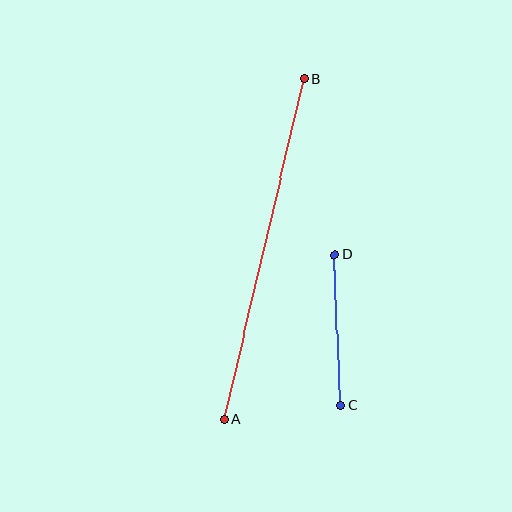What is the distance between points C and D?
The distance is approximately 151 pixels.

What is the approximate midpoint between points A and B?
The midpoint is at approximately (264, 249) pixels.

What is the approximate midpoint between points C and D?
The midpoint is at approximately (338, 330) pixels.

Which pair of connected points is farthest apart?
Points A and B are farthest apart.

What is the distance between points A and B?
The distance is approximately 350 pixels.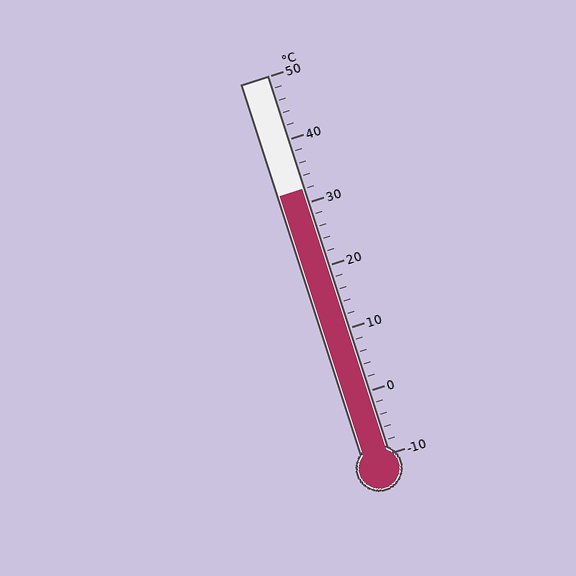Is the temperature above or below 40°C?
The temperature is below 40°C.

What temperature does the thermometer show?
The thermometer shows approximately 32°C.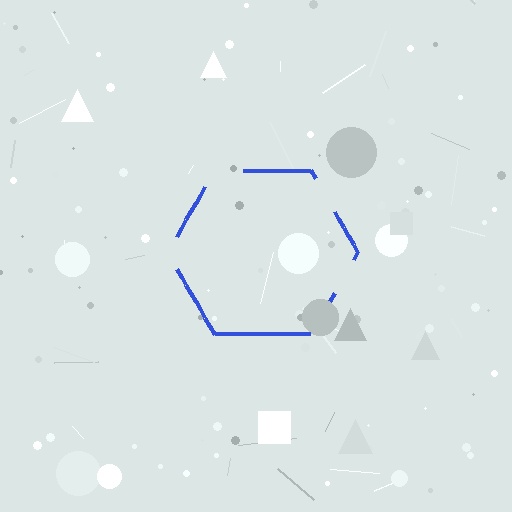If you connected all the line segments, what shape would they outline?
They would outline a hexagon.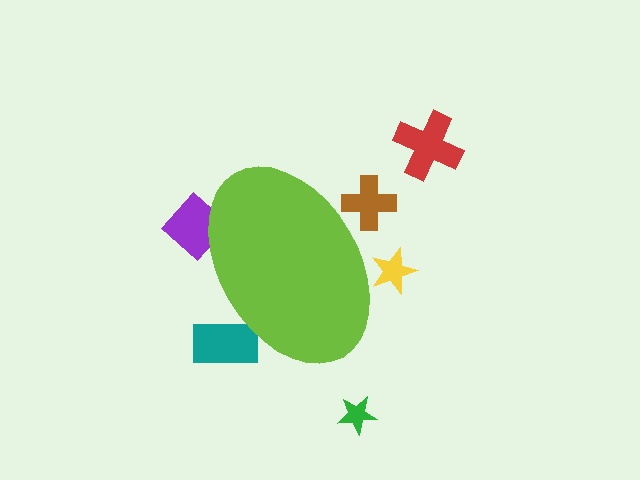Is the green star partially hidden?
No, the green star is fully visible.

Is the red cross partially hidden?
No, the red cross is fully visible.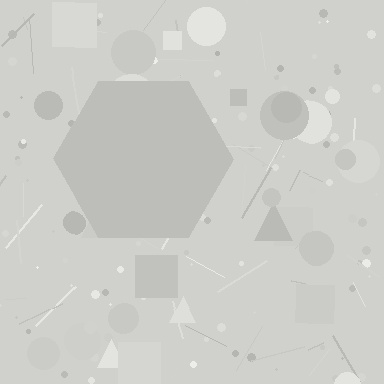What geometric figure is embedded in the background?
A hexagon is embedded in the background.